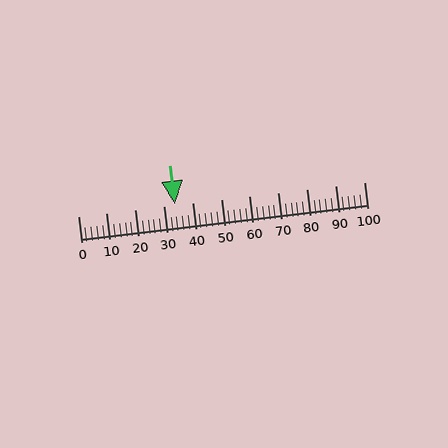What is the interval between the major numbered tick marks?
The major tick marks are spaced 10 units apart.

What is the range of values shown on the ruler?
The ruler shows values from 0 to 100.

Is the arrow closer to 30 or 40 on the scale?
The arrow is closer to 30.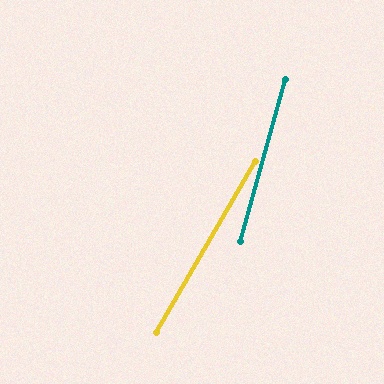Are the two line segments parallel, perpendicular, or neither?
Neither parallel nor perpendicular — they differ by about 14°.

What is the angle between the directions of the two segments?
Approximately 14 degrees.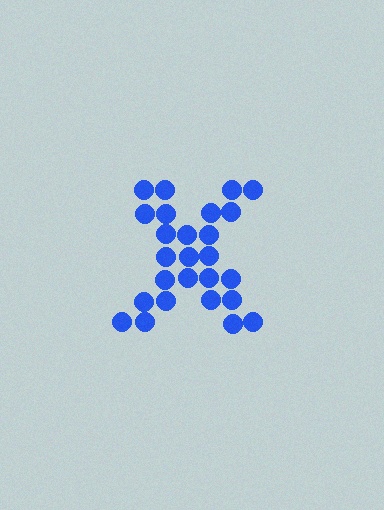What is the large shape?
The large shape is the letter X.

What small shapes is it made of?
It is made of small circles.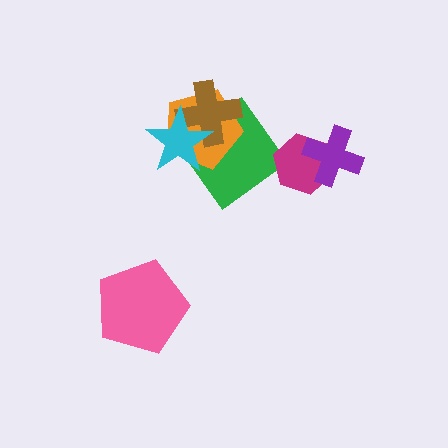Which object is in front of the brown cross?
The cyan star is in front of the brown cross.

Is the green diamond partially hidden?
Yes, it is partially covered by another shape.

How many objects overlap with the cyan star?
3 objects overlap with the cyan star.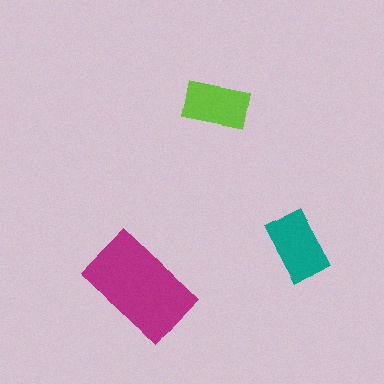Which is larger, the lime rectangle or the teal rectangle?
The teal one.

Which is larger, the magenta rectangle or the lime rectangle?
The magenta one.